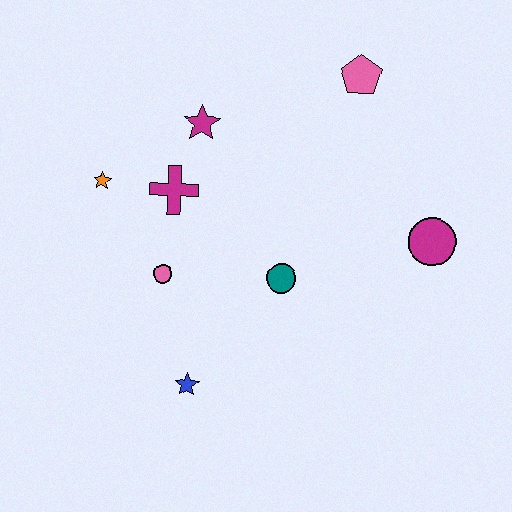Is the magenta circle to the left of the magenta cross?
No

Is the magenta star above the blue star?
Yes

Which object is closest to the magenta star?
The magenta cross is closest to the magenta star.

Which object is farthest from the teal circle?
The pink pentagon is farthest from the teal circle.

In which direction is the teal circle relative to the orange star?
The teal circle is to the right of the orange star.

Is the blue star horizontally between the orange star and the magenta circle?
Yes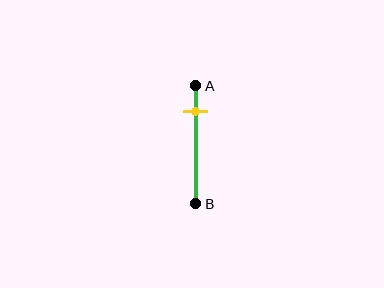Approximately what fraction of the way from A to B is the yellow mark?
The yellow mark is approximately 20% of the way from A to B.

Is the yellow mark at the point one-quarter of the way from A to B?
No, the mark is at about 20% from A, not at the 25% one-quarter point.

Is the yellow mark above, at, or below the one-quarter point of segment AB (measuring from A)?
The yellow mark is above the one-quarter point of segment AB.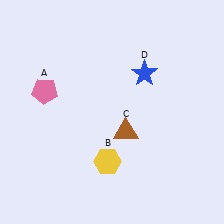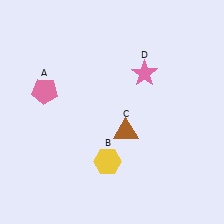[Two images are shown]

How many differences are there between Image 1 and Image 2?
There is 1 difference between the two images.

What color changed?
The star (D) changed from blue in Image 1 to pink in Image 2.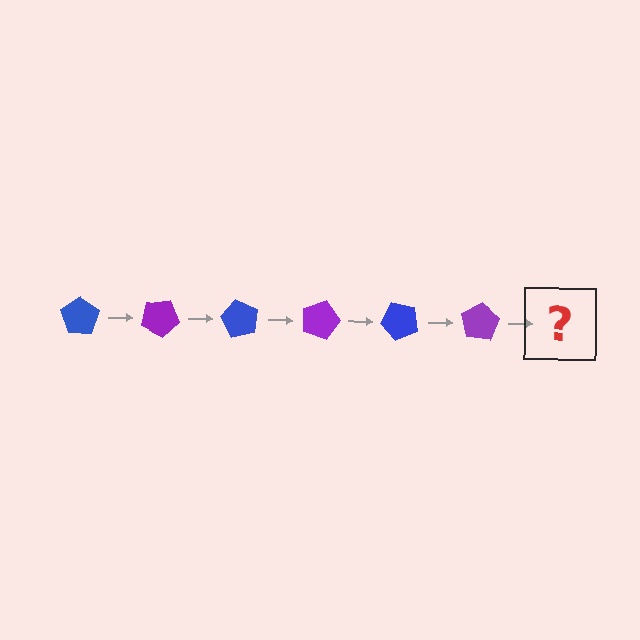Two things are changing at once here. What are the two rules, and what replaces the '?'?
The two rules are that it rotates 30 degrees each step and the color cycles through blue and purple. The '?' should be a blue pentagon, rotated 180 degrees from the start.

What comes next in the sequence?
The next element should be a blue pentagon, rotated 180 degrees from the start.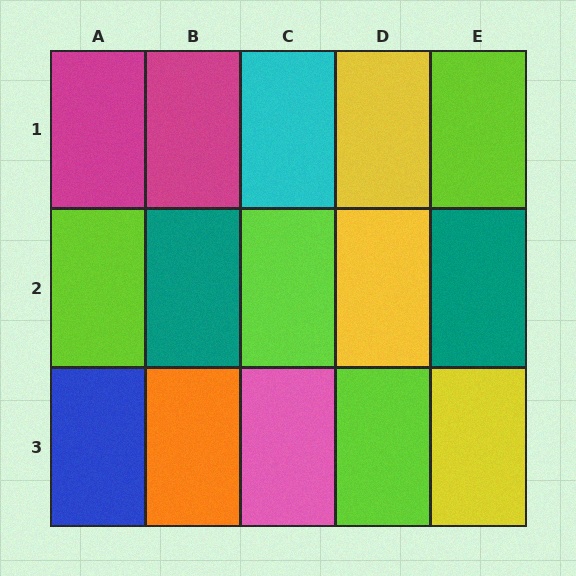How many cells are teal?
2 cells are teal.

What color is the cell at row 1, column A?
Magenta.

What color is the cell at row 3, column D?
Lime.